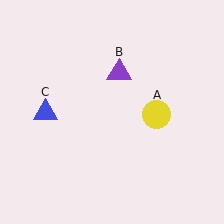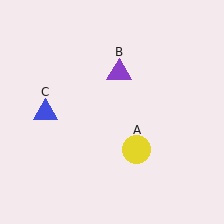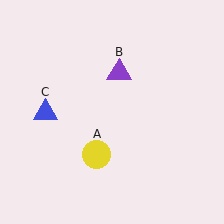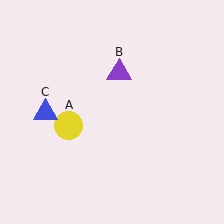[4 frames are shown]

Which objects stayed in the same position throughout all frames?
Purple triangle (object B) and blue triangle (object C) remained stationary.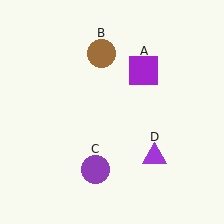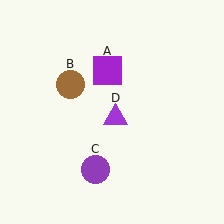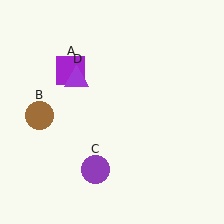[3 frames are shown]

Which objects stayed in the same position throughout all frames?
Purple circle (object C) remained stationary.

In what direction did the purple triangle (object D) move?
The purple triangle (object D) moved up and to the left.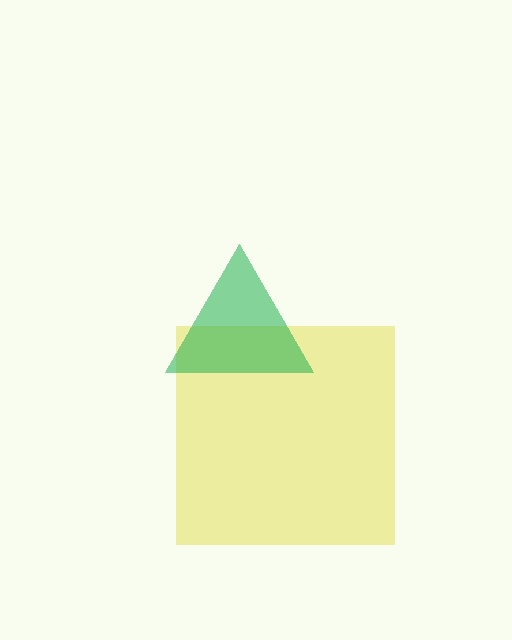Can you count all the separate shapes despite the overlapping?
Yes, there are 2 separate shapes.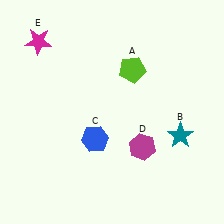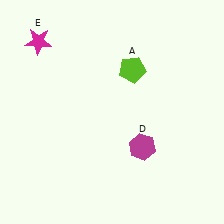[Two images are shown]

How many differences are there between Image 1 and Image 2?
There are 2 differences between the two images.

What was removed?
The blue hexagon (C), the teal star (B) were removed in Image 2.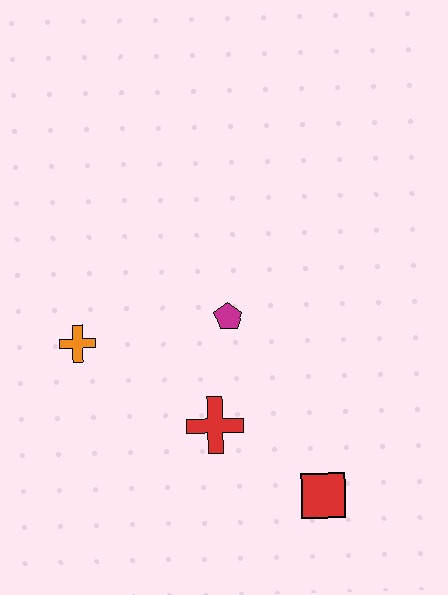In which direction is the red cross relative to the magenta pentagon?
The red cross is below the magenta pentagon.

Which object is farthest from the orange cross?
The red square is farthest from the orange cross.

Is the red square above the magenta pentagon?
No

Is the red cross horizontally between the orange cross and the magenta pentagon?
Yes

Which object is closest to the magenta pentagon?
The red cross is closest to the magenta pentagon.